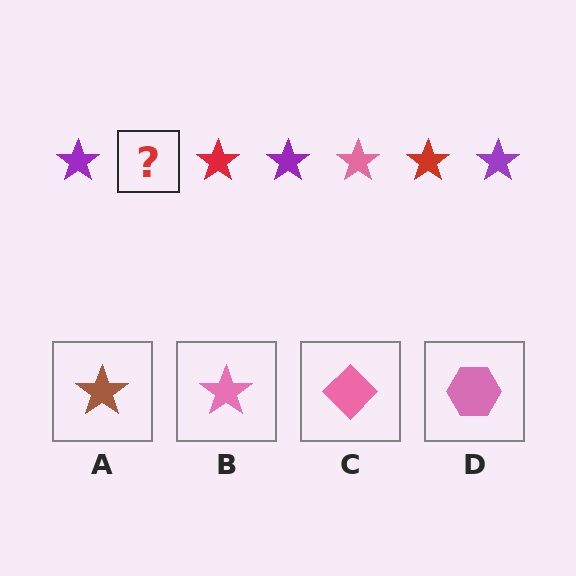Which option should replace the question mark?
Option B.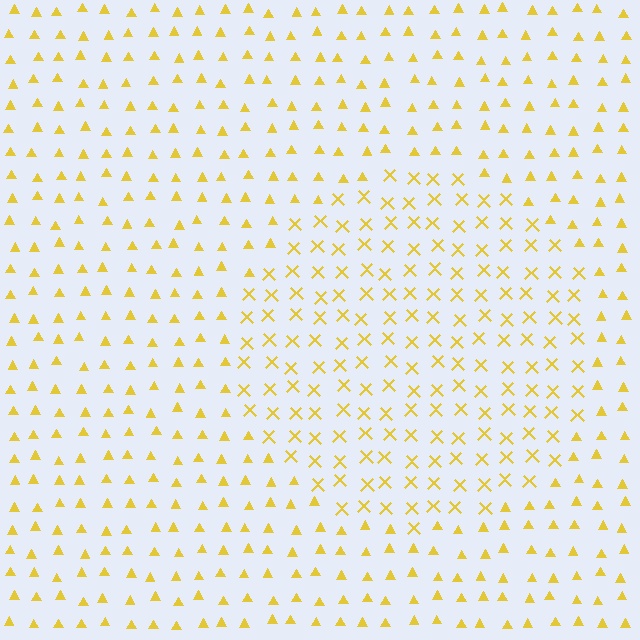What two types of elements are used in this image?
The image uses X marks inside the circle region and triangles outside it.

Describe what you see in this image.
The image is filled with small yellow elements arranged in a uniform grid. A circle-shaped region contains X marks, while the surrounding area contains triangles. The boundary is defined purely by the change in element shape.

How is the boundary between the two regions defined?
The boundary is defined by a change in element shape: X marks inside vs. triangles outside. All elements share the same color and spacing.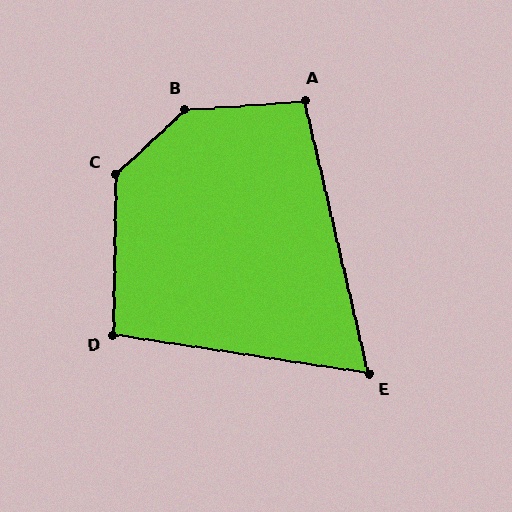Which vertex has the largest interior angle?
B, at approximately 141 degrees.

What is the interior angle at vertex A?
Approximately 99 degrees (obtuse).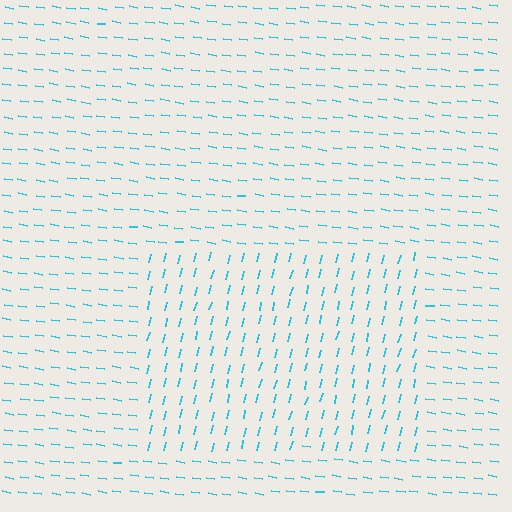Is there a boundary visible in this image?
Yes, there is a texture boundary formed by a change in line orientation.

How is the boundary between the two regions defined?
The boundary is defined purely by a change in line orientation (approximately 85 degrees difference). All lines are the same color and thickness.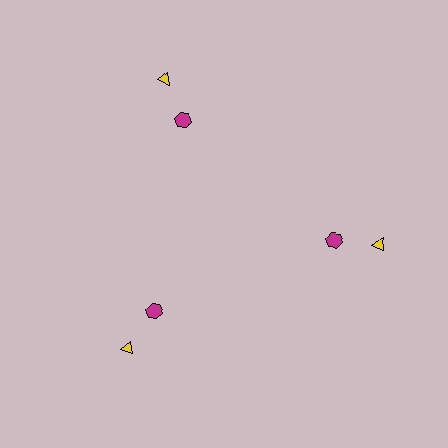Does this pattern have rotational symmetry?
Yes, this pattern has 3-fold rotational symmetry. It looks the same after rotating 120 degrees around the center.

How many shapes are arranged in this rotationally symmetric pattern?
There are 6 shapes, arranged in 3 groups of 2.